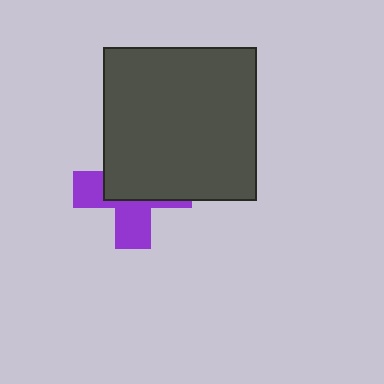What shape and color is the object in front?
The object in front is a dark gray square.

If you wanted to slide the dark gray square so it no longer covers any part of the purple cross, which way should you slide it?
Slide it up — that is the most direct way to separate the two shapes.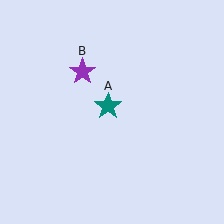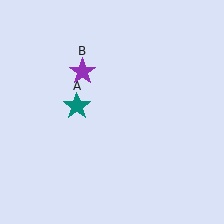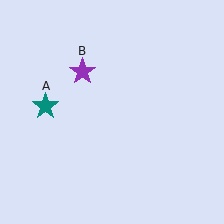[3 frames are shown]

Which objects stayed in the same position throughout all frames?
Purple star (object B) remained stationary.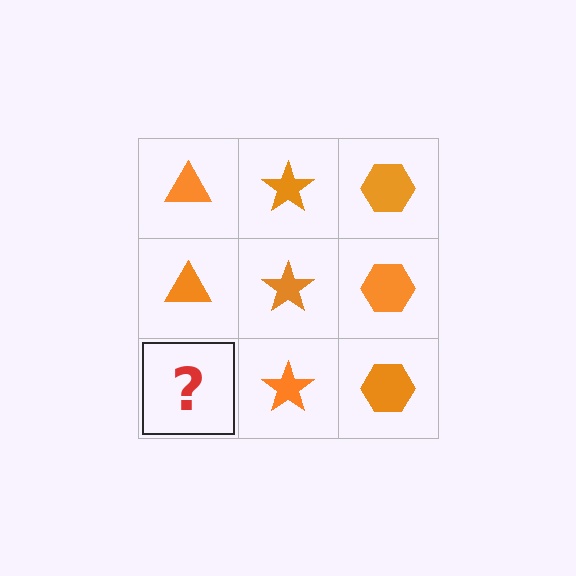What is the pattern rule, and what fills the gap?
The rule is that each column has a consistent shape. The gap should be filled with an orange triangle.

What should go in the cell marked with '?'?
The missing cell should contain an orange triangle.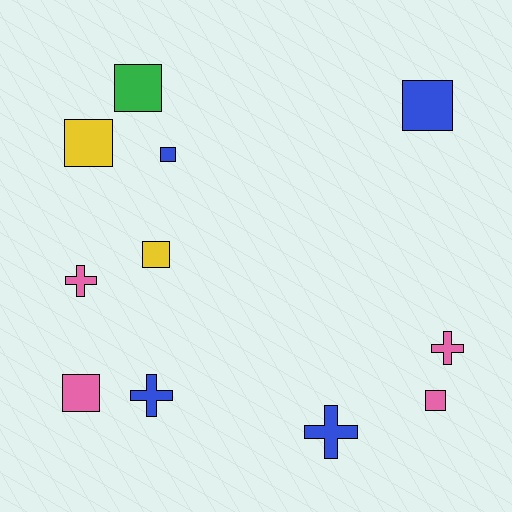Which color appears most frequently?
Blue, with 4 objects.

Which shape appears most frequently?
Square, with 7 objects.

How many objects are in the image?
There are 11 objects.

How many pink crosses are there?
There are 2 pink crosses.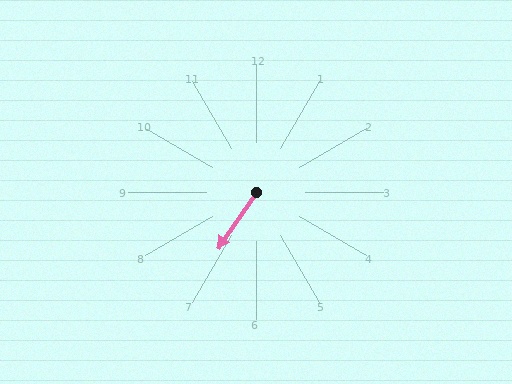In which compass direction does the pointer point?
Southwest.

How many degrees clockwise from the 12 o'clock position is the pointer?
Approximately 214 degrees.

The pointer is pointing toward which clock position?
Roughly 7 o'clock.